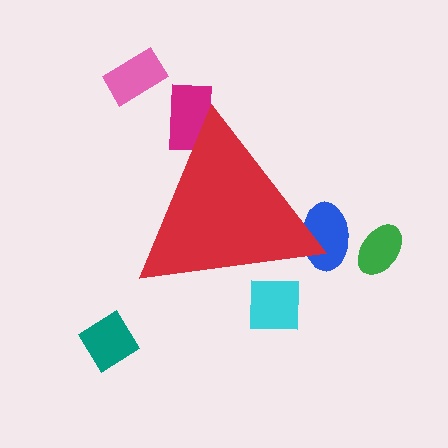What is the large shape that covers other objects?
A red triangle.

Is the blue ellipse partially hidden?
Yes, the blue ellipse is partially hidden behind the red triangle.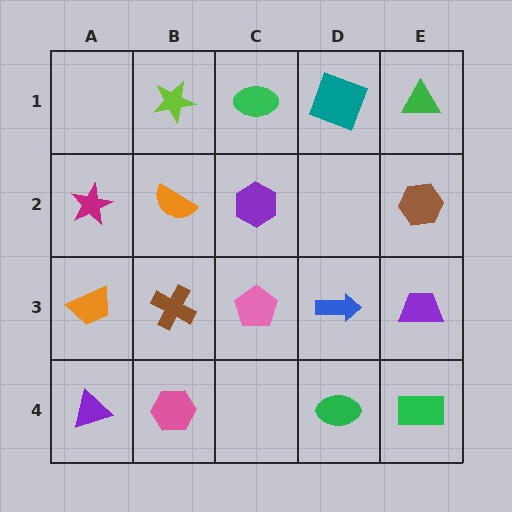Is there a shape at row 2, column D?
No, that cell is empty.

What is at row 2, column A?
A magenta star.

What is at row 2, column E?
A brown hexagon.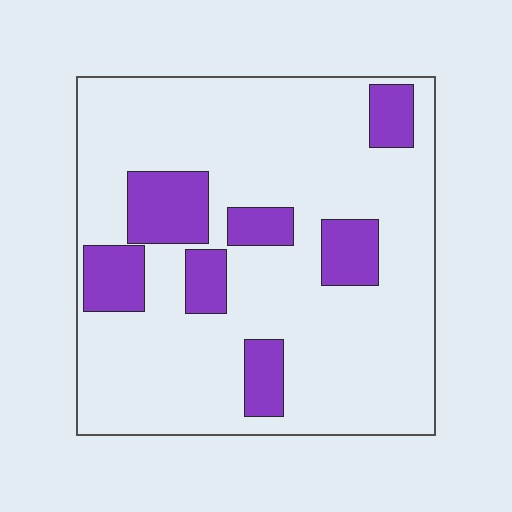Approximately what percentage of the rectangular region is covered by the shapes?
Approximately 20%.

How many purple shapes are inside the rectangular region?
7.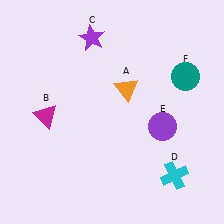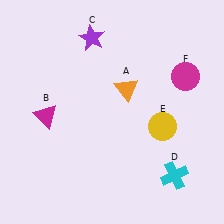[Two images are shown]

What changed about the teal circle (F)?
In Image 1, F is teal. In Image 2, it changed to magenta.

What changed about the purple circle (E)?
In Image 1, E is purple. In Image 2, it changed to yellow.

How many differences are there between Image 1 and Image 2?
There are 2 differences between the two images.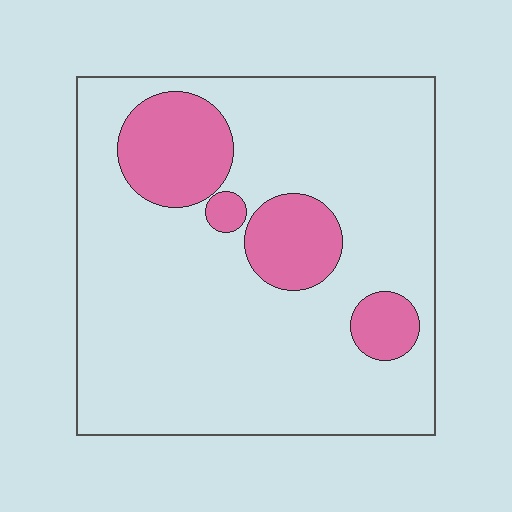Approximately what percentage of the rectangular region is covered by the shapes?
Approximately 20%.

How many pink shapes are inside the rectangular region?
4.